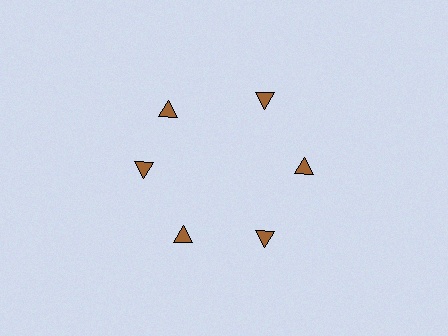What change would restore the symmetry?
The symmetry would be restored by rotating it back into even spacing with its neighbors so that all 6 triangles sit at equal angles and equal distance from the center.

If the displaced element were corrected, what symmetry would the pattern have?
It would have 6-fold rotational symmetry — the pattern would map onto itself every 60 degrees.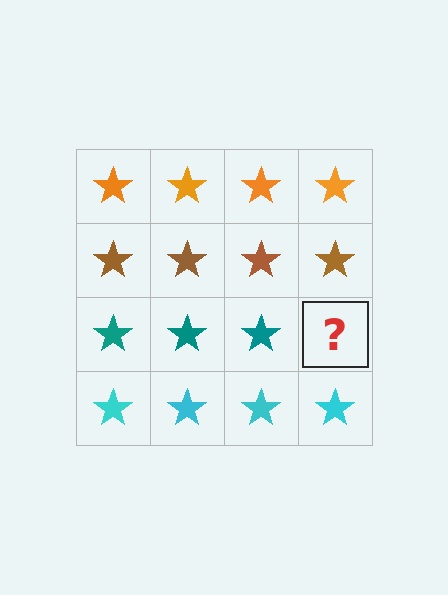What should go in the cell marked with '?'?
The missing cell should contain a teal star.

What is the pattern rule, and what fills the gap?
The rule is that each row has a consistent color. The gap should be filled with a teal star.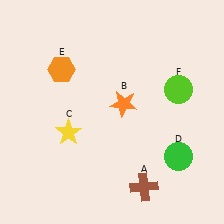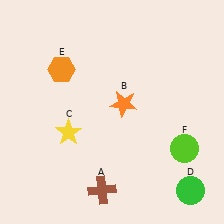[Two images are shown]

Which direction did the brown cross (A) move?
The brown cross (A) moved left.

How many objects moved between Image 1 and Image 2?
3 objects moved between the two images.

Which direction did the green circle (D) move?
The green circle (D) moved down.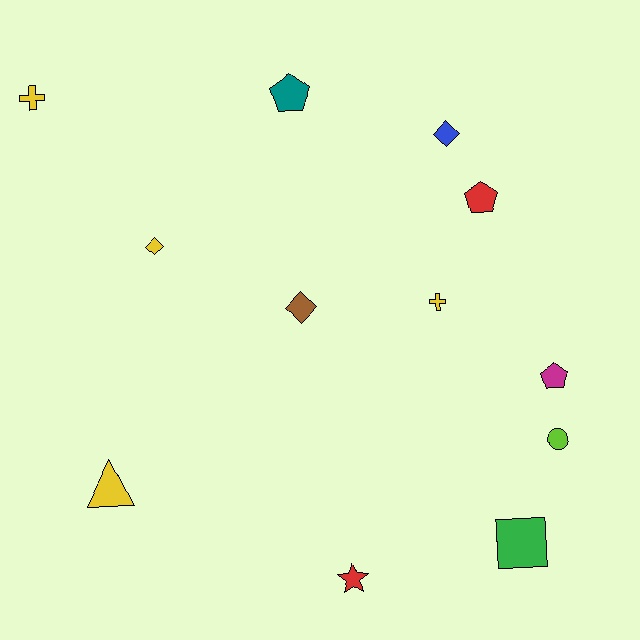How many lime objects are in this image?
There is 1 lime object.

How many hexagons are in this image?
There are no hexagons.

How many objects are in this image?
There are 12 objects.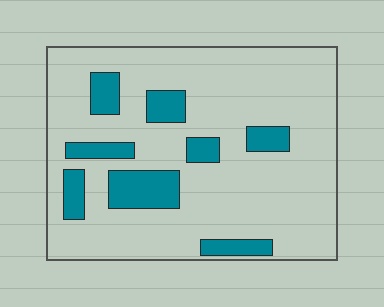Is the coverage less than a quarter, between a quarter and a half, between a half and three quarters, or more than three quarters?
Less than a quarter.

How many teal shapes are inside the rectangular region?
8.